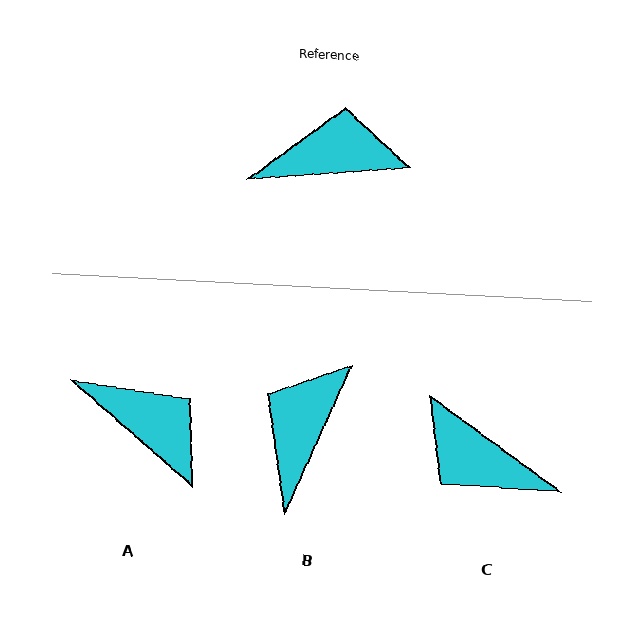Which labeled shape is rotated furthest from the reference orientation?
C, about 140 degrees away.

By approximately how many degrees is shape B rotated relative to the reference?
Approximately 62 degrees counter-clockwise.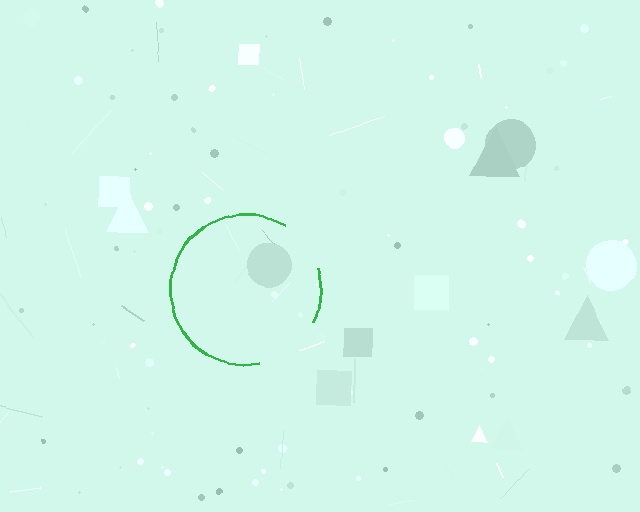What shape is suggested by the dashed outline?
The dashed outline suggests a circle.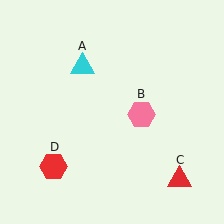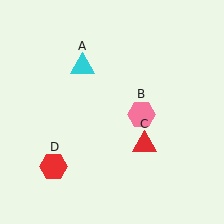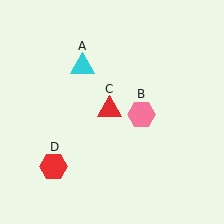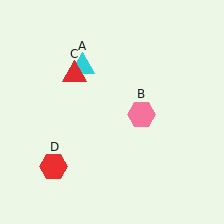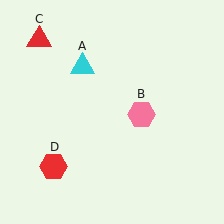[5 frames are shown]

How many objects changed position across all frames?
1 object changed position: red triangle (object C).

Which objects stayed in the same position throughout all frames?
Cyan triangle (object A) and pink hexagon (object B) and red hexagon (object D) remained stationary.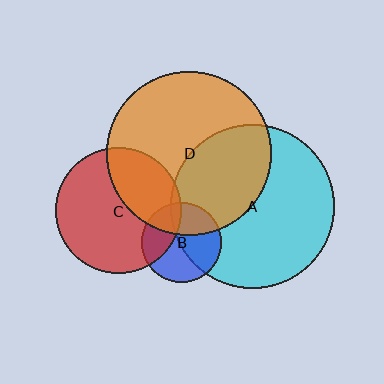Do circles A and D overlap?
Yes.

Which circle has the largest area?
Circle D (orange).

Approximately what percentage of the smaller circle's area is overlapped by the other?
Approximately 40%.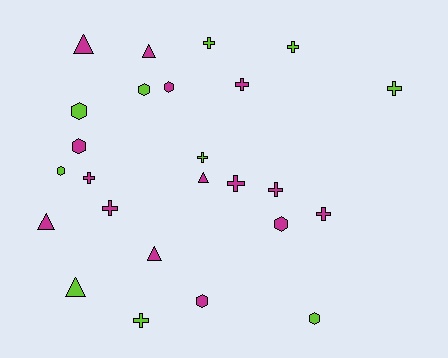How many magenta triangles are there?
There are 5 magenta triangles.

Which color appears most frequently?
Magenta, with 15 objects.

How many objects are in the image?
There are 25 objects.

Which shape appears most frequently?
Cross, with 11 objects.